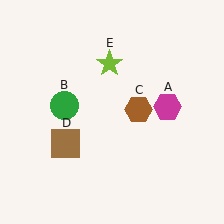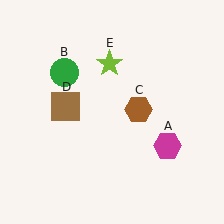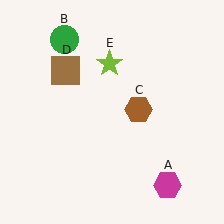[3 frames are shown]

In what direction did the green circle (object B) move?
The green circle (object B) moved up.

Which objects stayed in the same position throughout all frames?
Brown hexagon (object C) and lime star (object E) remained stationary.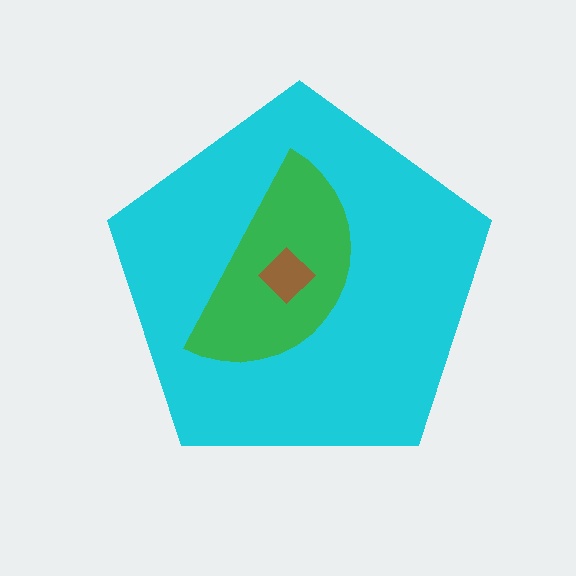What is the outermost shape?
The cyan pentagon.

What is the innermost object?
The brown diamond.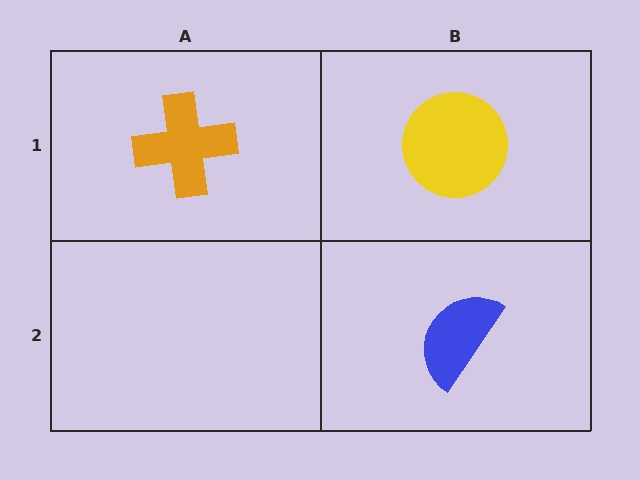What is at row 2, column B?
A blue semicircle.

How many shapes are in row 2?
1 shape.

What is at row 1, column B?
A yellow circle.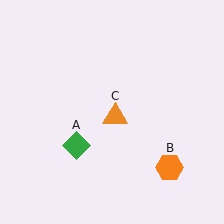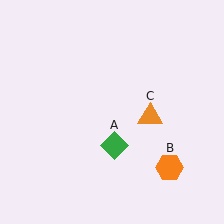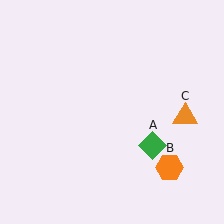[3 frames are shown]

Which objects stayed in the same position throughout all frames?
Orange hexagon (object B) remained stationary.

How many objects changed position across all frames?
2 objects changed position: green diamond (object A), orange triangle (object C).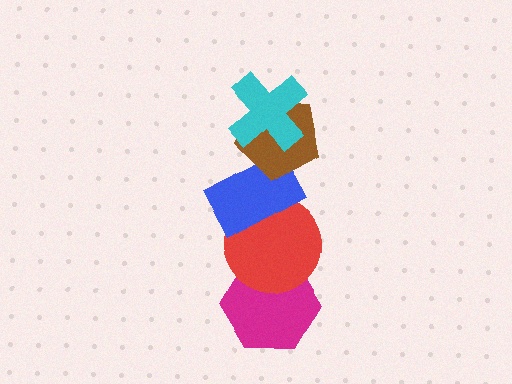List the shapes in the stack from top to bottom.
From top to bottom: the cyan cross, the brown pentagon, the blue rectangle, the red circle, the magenta hexagon.